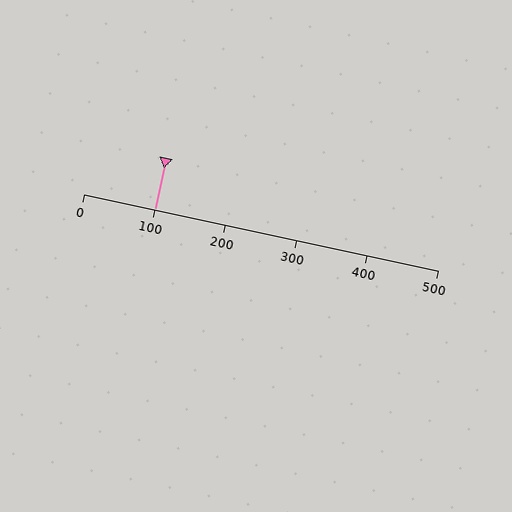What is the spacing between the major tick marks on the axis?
The major ticks are spaced 100 apart.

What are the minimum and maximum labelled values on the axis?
The axis runs from 0 to 500.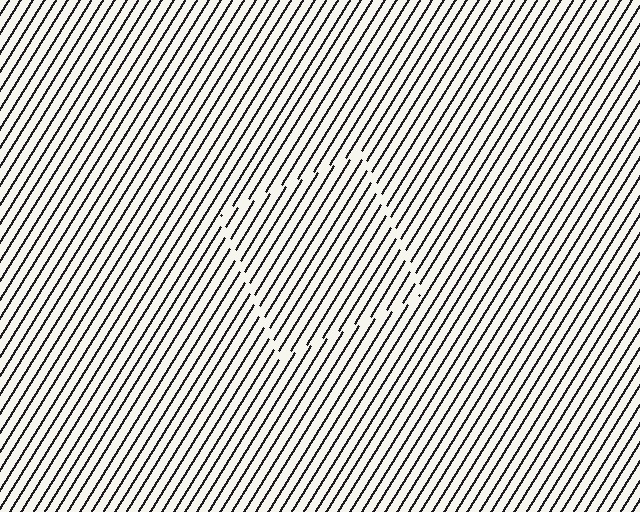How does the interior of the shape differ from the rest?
The interior of the shape contains the same grating, shifted by half a period — the contour is defined by the phase discontinuity where line-ends from the inner and outer gratings abut.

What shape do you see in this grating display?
An illusory square. The interior of the shape contains the same grating, shifted by half a period — the contour is defined by the phase discontinuity where line-ends from the inner and outer gratings abut.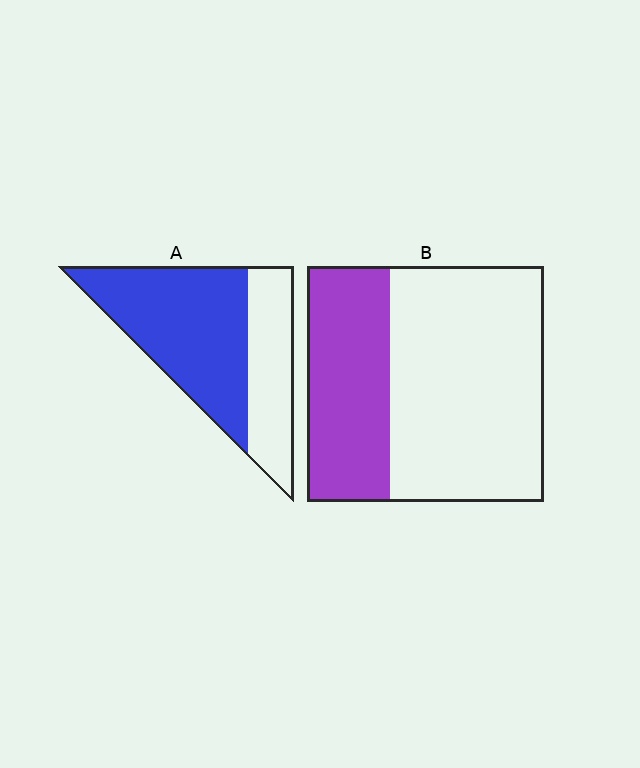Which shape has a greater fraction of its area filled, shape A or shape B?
Shape A.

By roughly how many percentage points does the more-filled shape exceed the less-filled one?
By roughly 30 percentage points (A over B).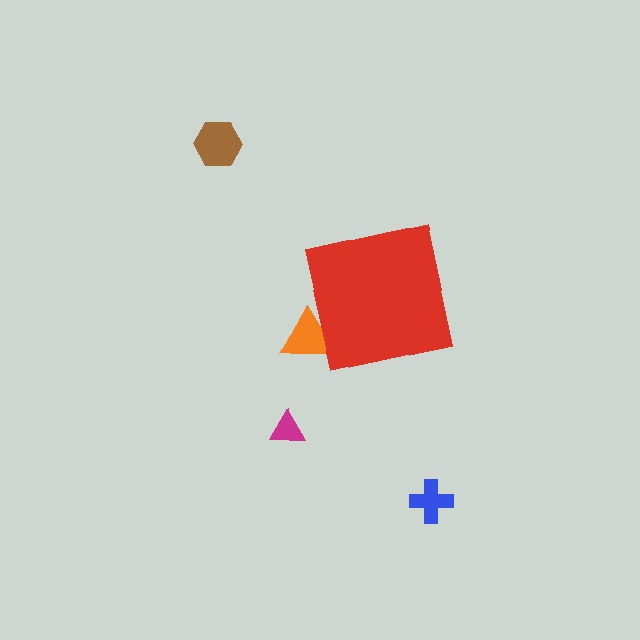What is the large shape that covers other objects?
A red square.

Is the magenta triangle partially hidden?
No, the magenta triangle is fully visible.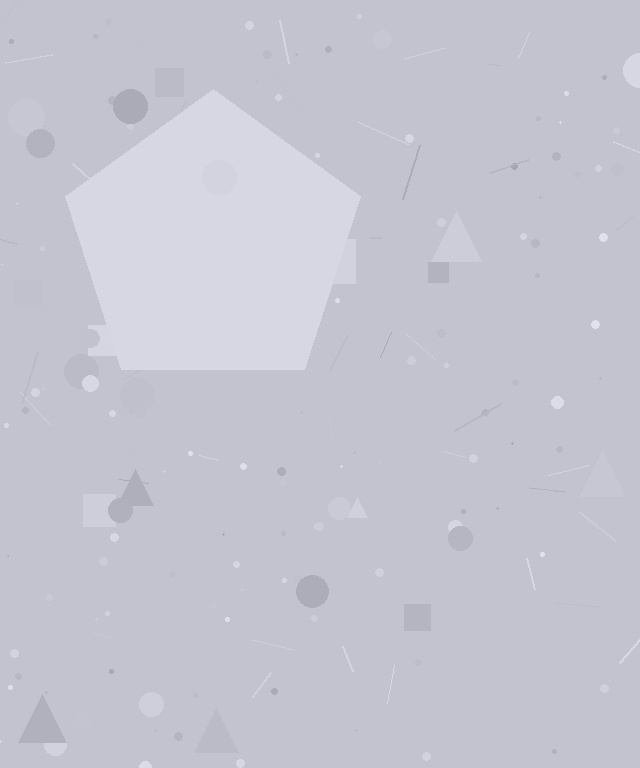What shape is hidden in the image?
A pentagon is hidden in the image.